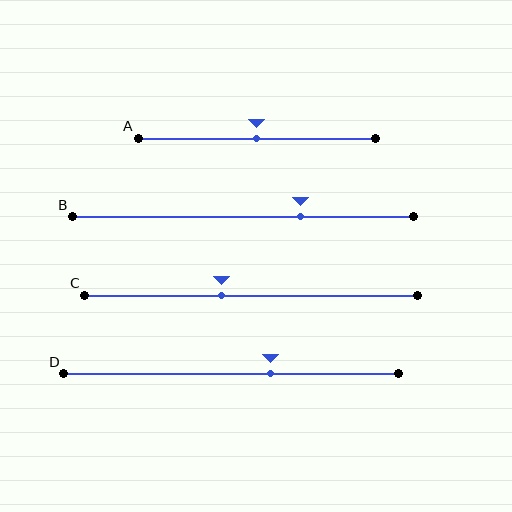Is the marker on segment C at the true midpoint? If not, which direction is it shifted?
No, the marker on segment C is shifted to the left by about 9% of the segment length.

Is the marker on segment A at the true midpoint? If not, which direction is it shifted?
Yes, the marker on segment A is at the true midpoint.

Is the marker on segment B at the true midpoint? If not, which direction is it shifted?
No, the marker on segment B is shifted to the right by about 17% of the segment length.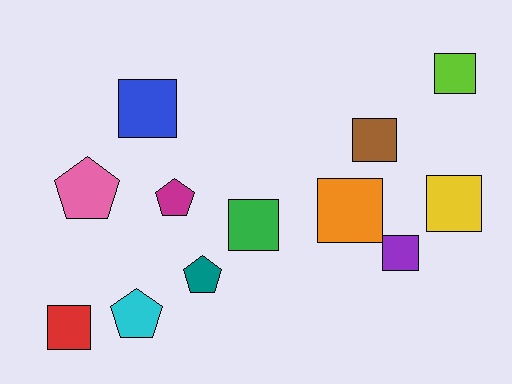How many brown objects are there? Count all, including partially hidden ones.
There is 1 brown object.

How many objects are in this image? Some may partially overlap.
There are 12 objects.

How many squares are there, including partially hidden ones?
There are 8 squares.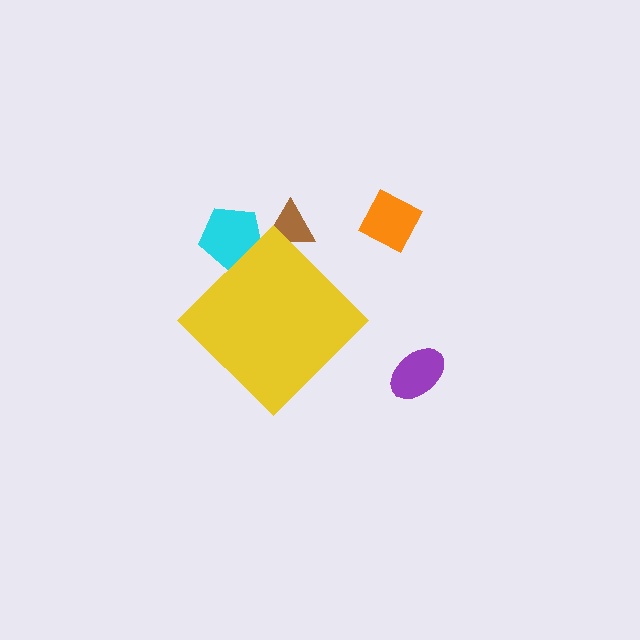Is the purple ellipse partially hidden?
No, the purple ellipse is fully visible.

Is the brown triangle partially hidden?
Yes, the brown triangle is partially hidden behind the yellow diamond.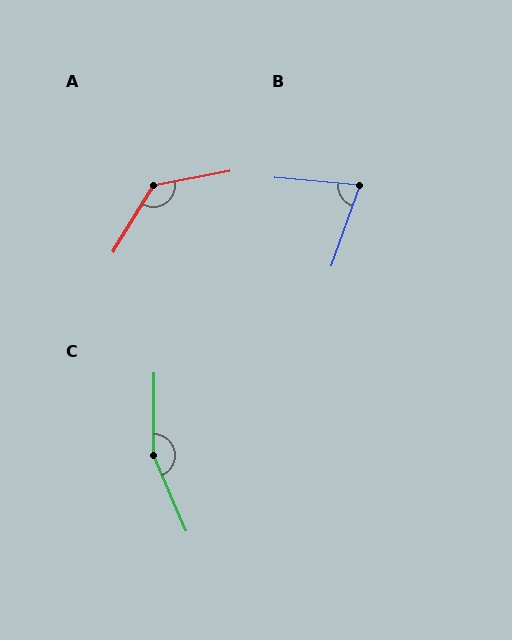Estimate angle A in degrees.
Approximately 132 degrees.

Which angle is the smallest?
B, at approximately 76 degrees.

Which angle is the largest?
C, at approximately 157 degrees.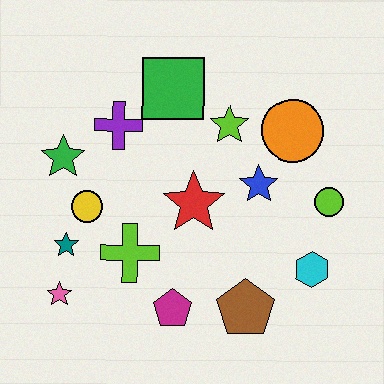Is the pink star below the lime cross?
Yes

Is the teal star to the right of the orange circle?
No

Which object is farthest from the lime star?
The pink star is farthest from the lime star.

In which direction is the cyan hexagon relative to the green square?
The cyan hexagon is below the green square.